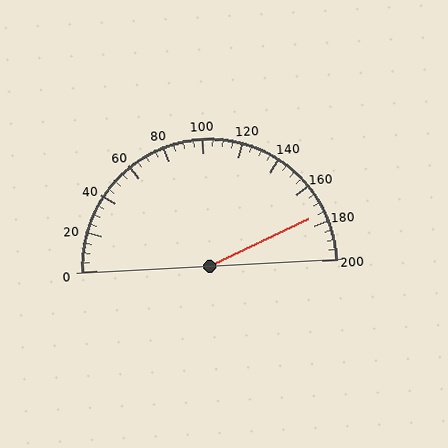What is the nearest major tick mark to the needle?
The nearest major tick mark is 180.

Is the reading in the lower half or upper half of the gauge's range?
The reading is in the upper half of the range (0 to 200).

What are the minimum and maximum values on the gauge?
The gauge ranges from 0 to 200.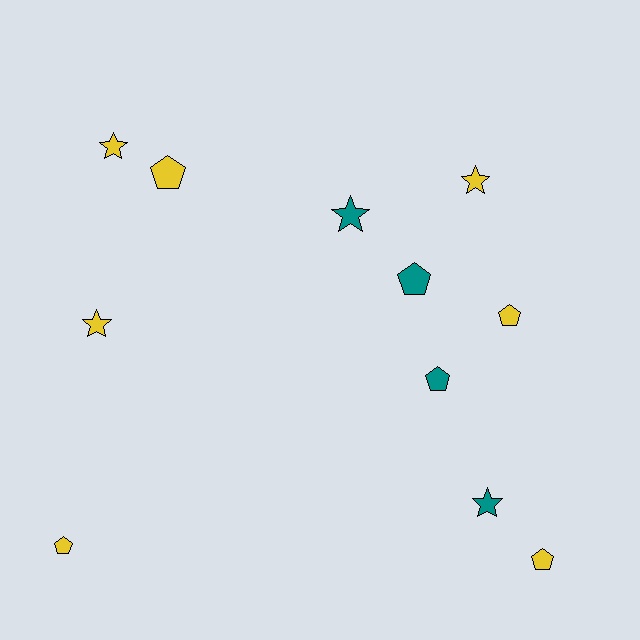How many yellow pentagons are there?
There are 4 yellow pentagons.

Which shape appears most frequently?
Pentagon, with 6 objects.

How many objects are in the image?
There are 11 objects.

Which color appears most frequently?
Yellow, with 7 objects.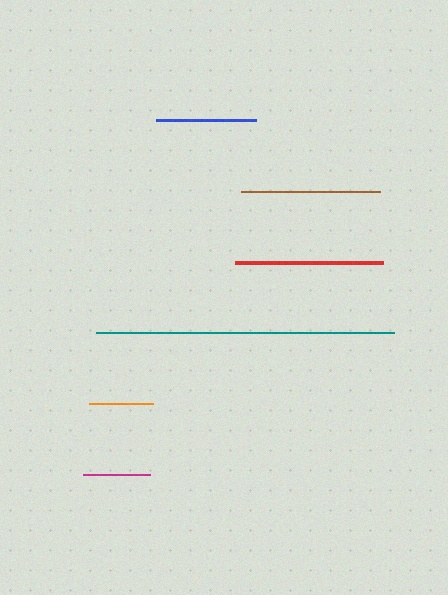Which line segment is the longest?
The teal line is the longest at approximately 298 pixels.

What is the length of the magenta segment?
The magenta segment is approximately 68 pixels long.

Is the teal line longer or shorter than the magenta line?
The teal line is longer than the magenta line.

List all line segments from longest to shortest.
From longest to shortest: teal, red, brown, blue, magenta, orange.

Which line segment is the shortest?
The orange line is the shortest at approximately 63 pixels.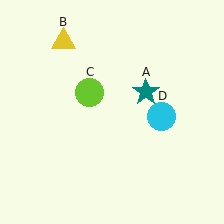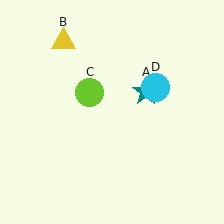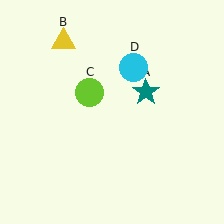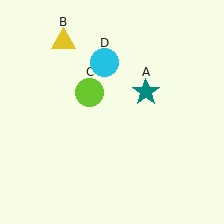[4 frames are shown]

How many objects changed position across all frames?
1 object changed position: cyan circle (object D).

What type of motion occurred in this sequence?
The cyan circle (object D) rotated counterclockwise around the center of the scene.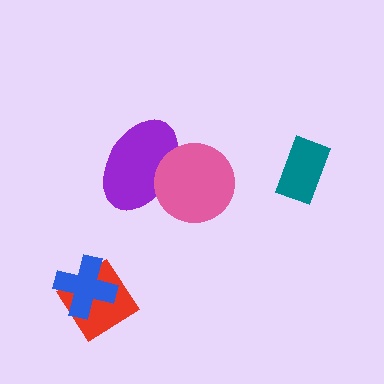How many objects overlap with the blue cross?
1 object overlaps with the blue cross.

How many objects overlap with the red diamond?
1 object overlaps with the red diamond.